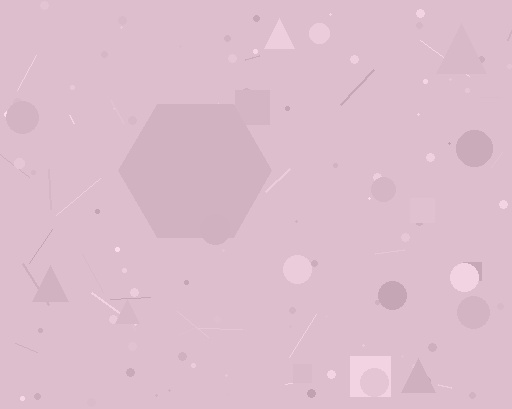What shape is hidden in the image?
A hexagon is hidden in the image.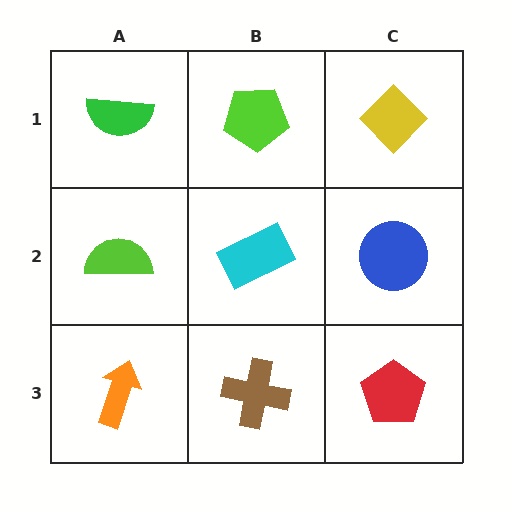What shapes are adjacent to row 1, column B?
A cyan rectangle (row 2, column B), a green semicircle (row 1, column A), a yellow diamond (row 1, column C).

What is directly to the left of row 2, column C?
A cyan rectangle.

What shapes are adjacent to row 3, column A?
A lime semicircle (row 2, column A), a brown cross (row 3, column B).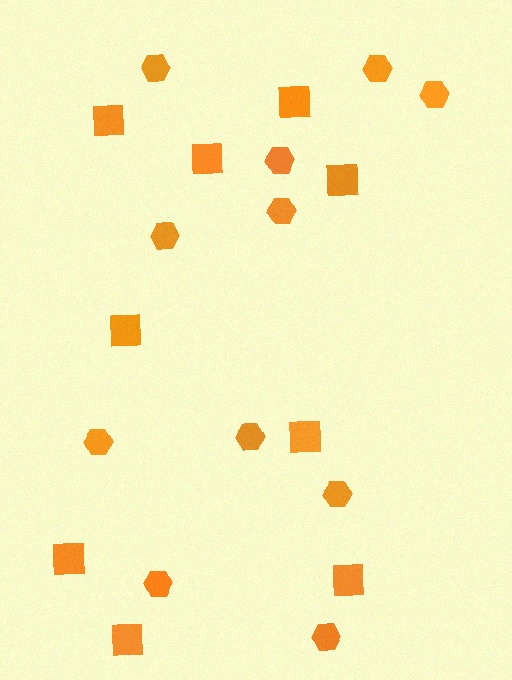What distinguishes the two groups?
There are 2 groups: one group of squares (9) and one group of hexagons (11).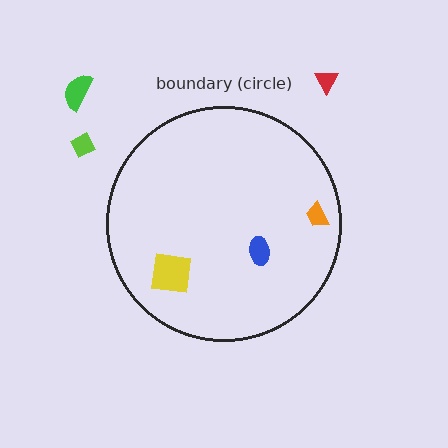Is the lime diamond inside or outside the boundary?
Outside.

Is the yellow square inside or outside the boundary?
Inside.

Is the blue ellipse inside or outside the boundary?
Inside.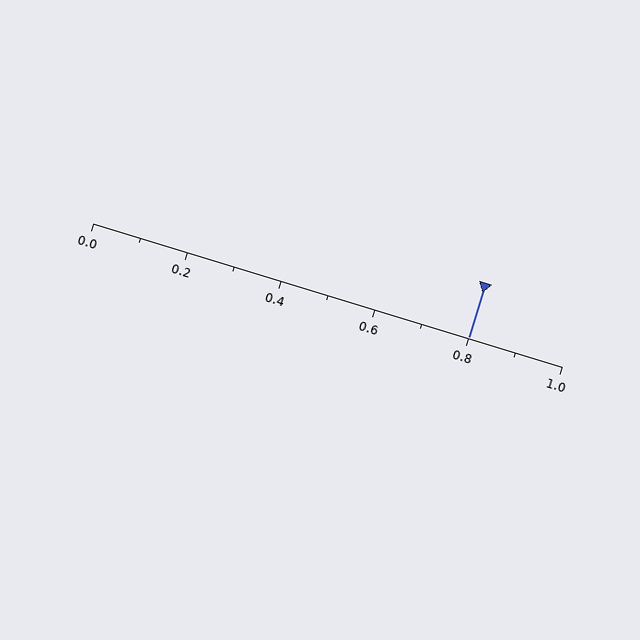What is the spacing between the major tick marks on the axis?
The major ticks are spaced 0.2 apart.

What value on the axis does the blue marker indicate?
The marker indicates approximately 0.8.